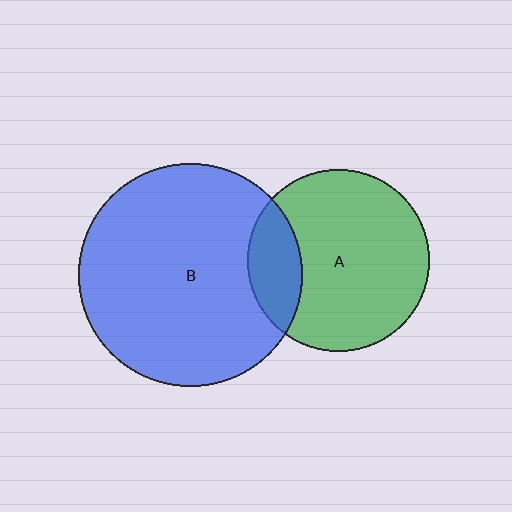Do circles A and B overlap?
Yes.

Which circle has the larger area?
Circle B (blue).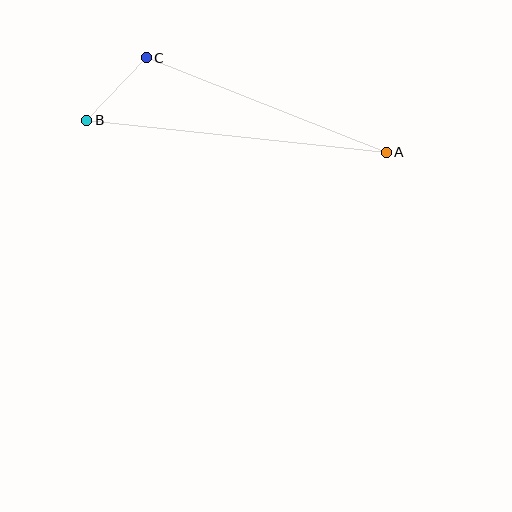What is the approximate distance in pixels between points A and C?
The distance between A and C is approximately 258 pixels.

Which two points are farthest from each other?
Points A and B are farthest from each other.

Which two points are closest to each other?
Points B and C are closest to each other.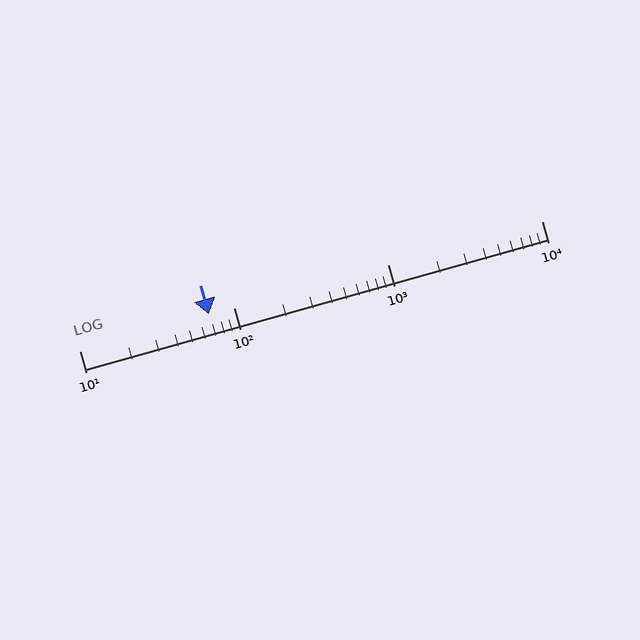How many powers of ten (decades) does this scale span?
The scale spans 3 decades, from 10 to 10000.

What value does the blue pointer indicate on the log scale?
The pointer indicates approximately 69.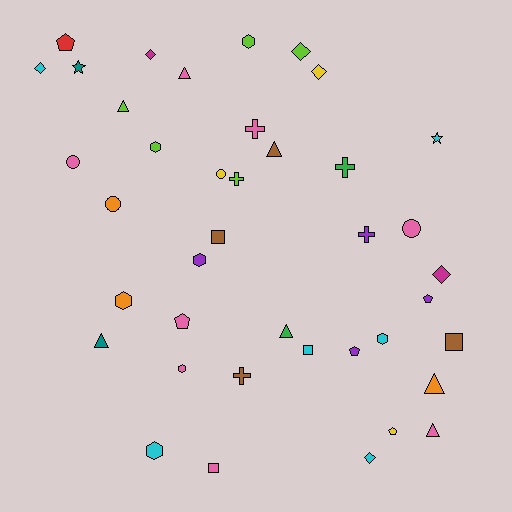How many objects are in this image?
There are 40 objects.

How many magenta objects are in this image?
There are 2 magenta objects.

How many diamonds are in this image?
There are 6 diamonds.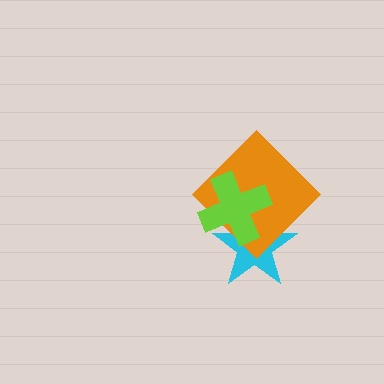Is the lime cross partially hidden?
No, no other shape covers it.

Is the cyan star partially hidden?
Yes, it is partially covered by another shape.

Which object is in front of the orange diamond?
The lime cross is in front of the orange diamond.